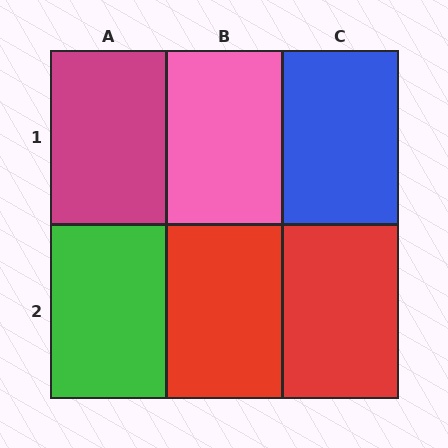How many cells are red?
2 cells are red.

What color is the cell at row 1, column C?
Blue.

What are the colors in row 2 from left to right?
Green, red, red.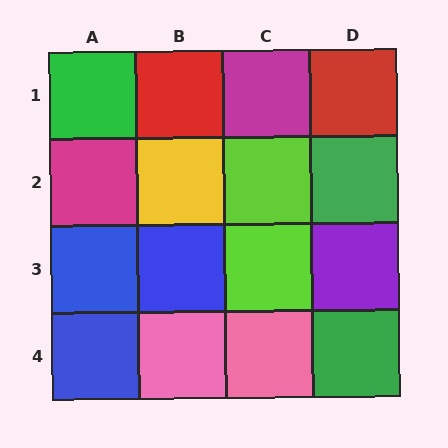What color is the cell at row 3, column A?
Blue.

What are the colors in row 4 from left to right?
Blue, pink, pink, green.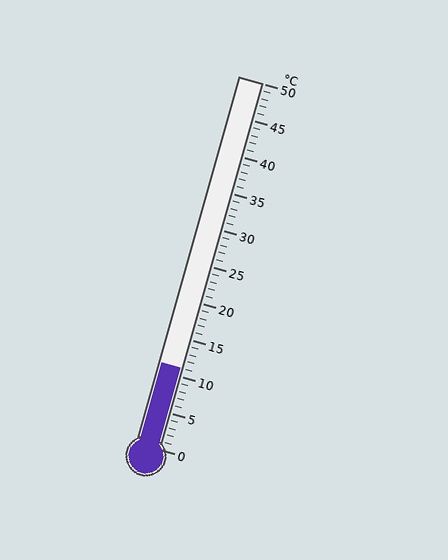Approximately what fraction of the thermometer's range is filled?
The thermometer is filled to approximately 20% of its range.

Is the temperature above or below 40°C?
The temperature is below 40°C.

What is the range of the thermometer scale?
The thermometer scale ranges from 0°C to 50°C.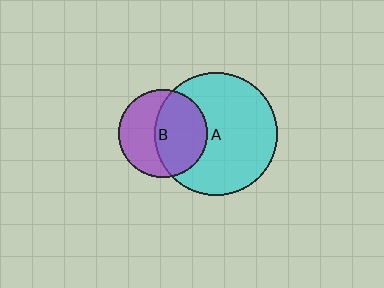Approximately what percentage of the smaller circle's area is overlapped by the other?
Approximately 55%.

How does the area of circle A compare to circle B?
Approximately 1.9 times.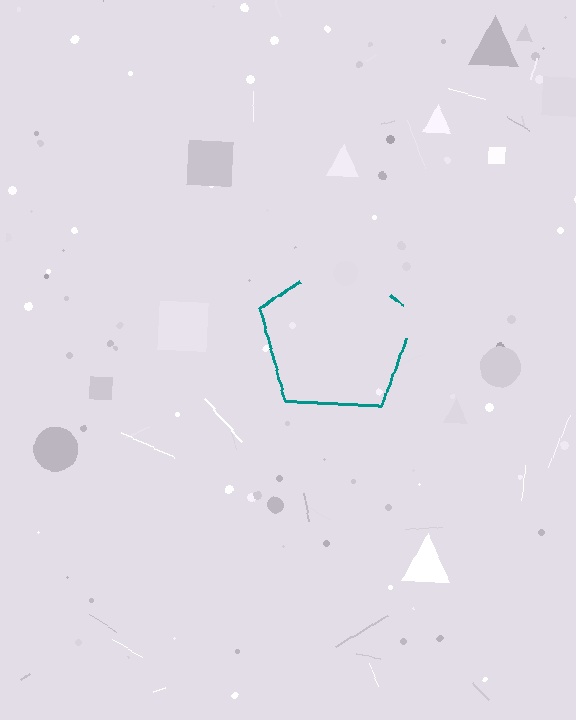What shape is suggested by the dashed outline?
The dashed outline suggests a pentagon.